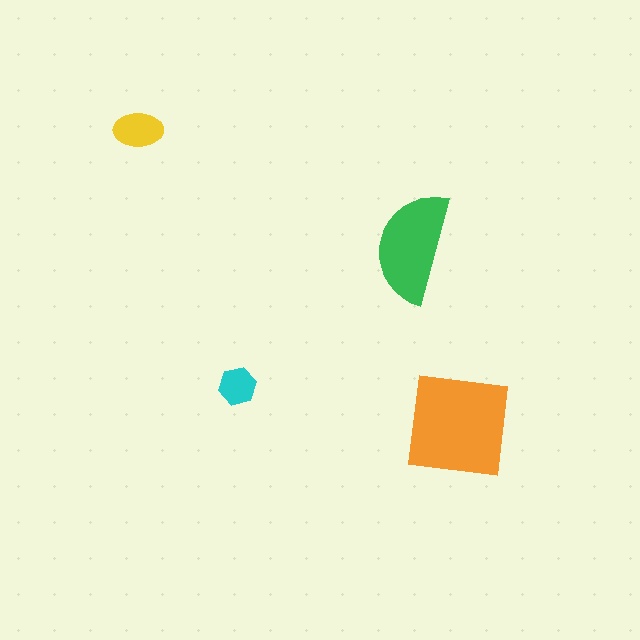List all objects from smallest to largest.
The cyan hexagon, the yellow ellipse, the green semicircle, the orange square.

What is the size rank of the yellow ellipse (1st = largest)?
3rd.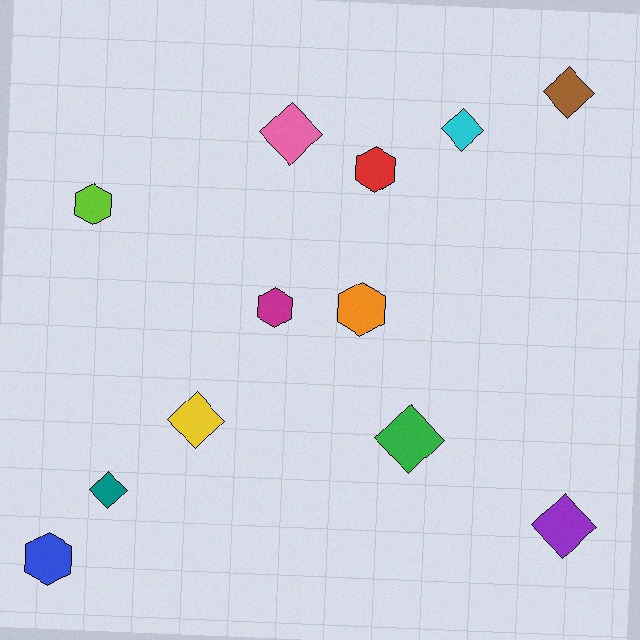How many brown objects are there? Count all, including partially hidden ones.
There is 1 brown object.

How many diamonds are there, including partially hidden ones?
There are 7 diamonds.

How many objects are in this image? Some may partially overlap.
There are 12 objects.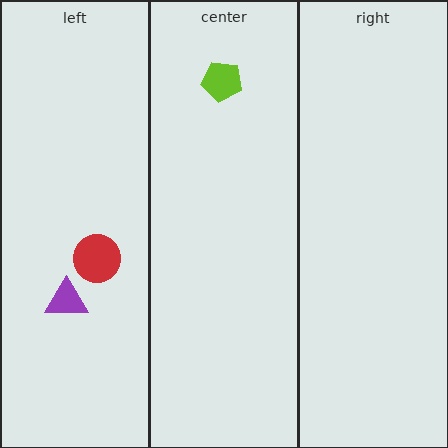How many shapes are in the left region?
2.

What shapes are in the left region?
The purple triangle, the red circle.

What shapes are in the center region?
The lime pentagon.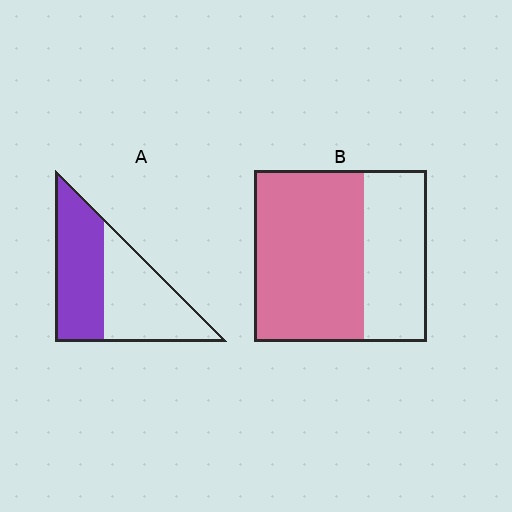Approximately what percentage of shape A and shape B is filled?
A is approximately 50% and B is approximately 65%.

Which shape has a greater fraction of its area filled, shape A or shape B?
Shape B.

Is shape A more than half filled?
Roughly half.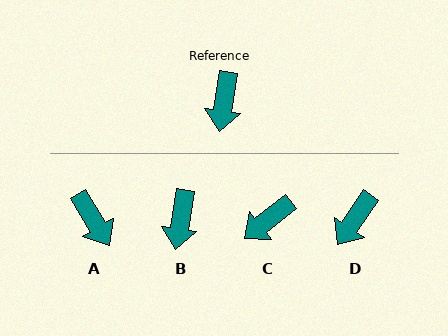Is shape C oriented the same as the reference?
No, it is off by about 42 degrees.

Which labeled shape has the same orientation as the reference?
B.